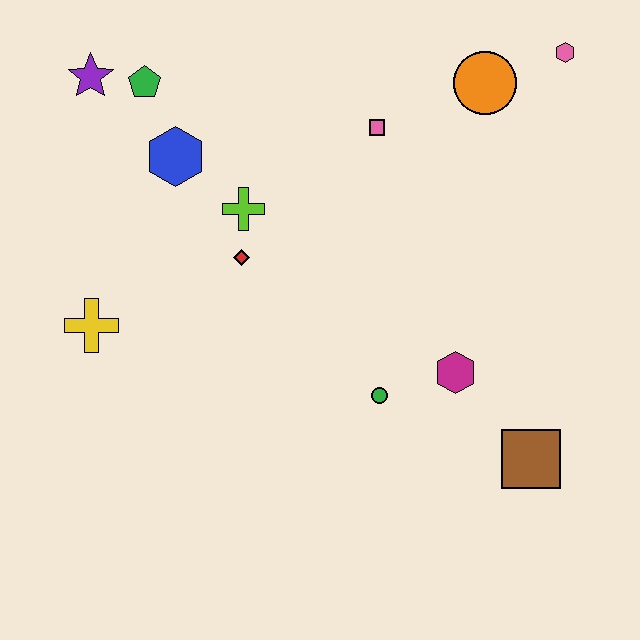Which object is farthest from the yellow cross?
The pink hexagon is farthest from the yellow cross.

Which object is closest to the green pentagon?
The purple star is closest to the green pentagon.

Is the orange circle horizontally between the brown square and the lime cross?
Yes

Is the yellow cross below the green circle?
No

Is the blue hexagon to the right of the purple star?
Yes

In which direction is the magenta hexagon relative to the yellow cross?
The magenta hexagon is to the right of the yellow cross.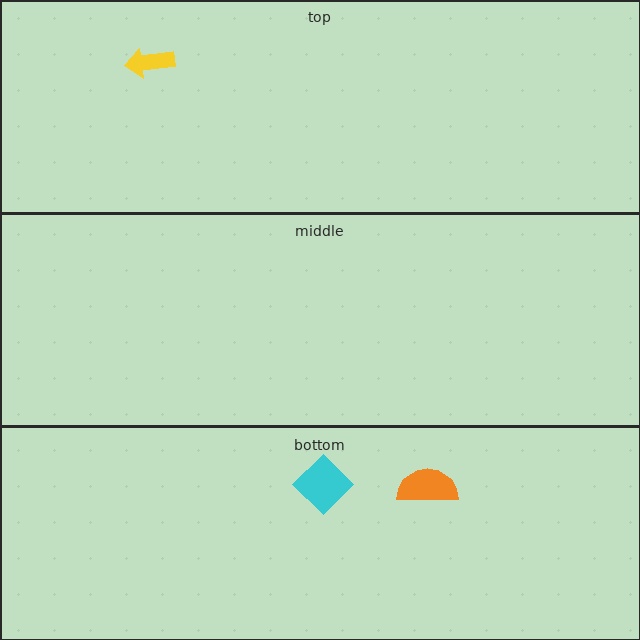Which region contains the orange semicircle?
The bottom region.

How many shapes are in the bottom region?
2.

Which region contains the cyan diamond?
The bottom region.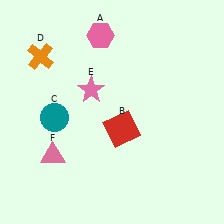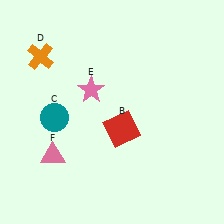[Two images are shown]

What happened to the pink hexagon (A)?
The pink hexagon (A) was removed in Image 2. It was in the top-left area of Image 1.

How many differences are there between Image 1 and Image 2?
There is 1 difference between the two images.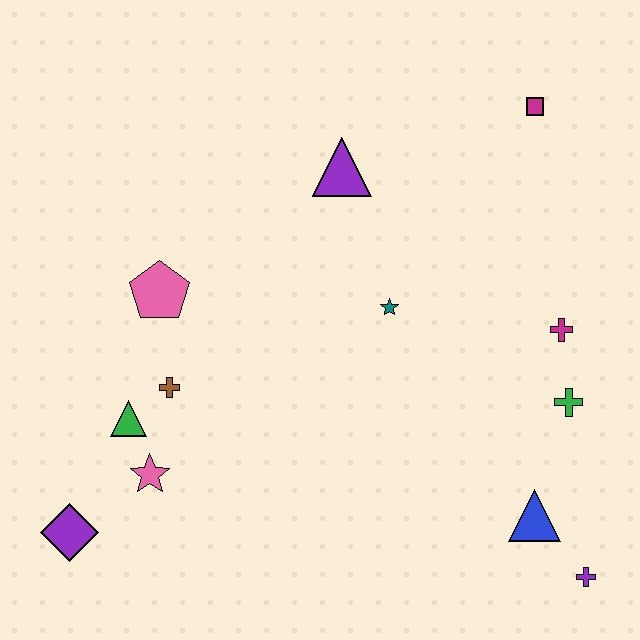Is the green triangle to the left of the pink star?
Yes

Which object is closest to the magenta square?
The purple triangle is closest to the magenta square.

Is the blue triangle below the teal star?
Yes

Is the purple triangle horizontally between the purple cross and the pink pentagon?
Yes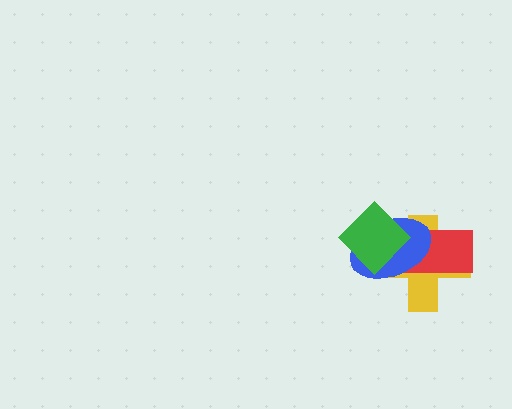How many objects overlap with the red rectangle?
2 objects overlap with the red rectangle.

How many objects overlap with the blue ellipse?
3 objects overlap with the blue ellipse.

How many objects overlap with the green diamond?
2 objects overlap with the green diamond.